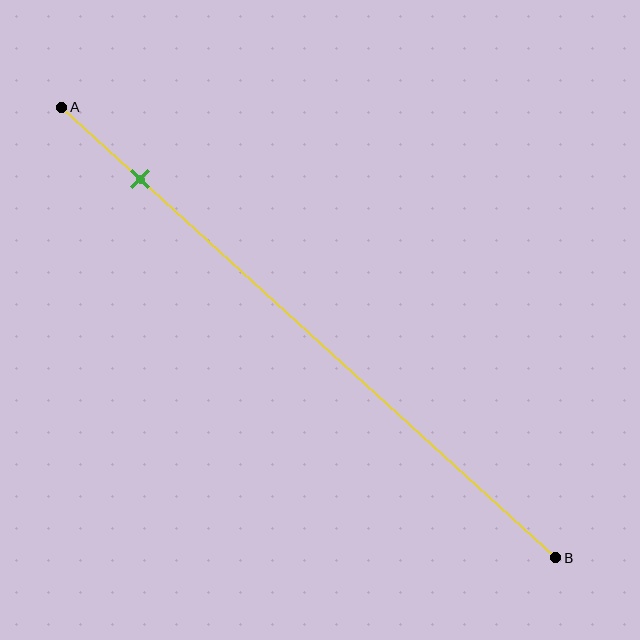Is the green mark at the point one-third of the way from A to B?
No, the mark is at about 15% from A, not at the 33% one-third point.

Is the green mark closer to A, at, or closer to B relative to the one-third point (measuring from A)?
The green mark is closer to point A than the one-third point of segment AB.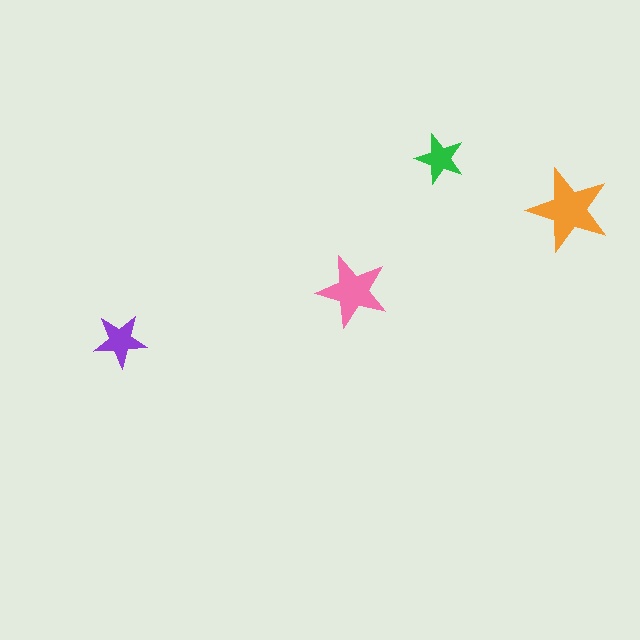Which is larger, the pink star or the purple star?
The pink one.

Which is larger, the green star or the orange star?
The orange one.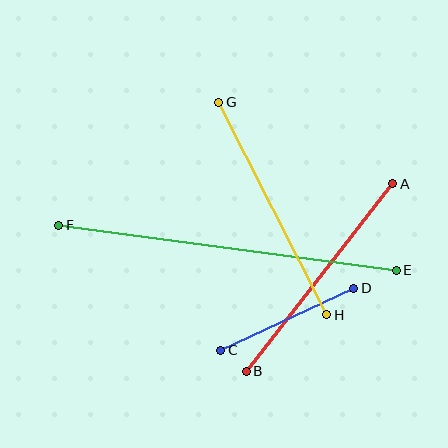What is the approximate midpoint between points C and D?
The midpoint is at approximately (287, 319) pixels.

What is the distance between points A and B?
The distance is approximately 238 pixels.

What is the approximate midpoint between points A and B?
The midpoint is at approximately (320, 277) pixels.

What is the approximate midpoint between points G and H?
The midpoint is at approximately (273, 209) pixels.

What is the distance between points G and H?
The distance is approximately 238 pixels.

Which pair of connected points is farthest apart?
Points E and F are farthest apart.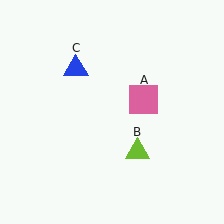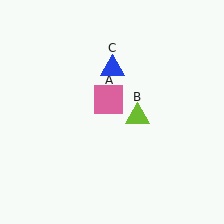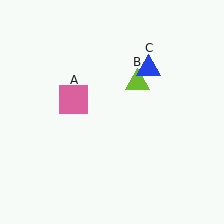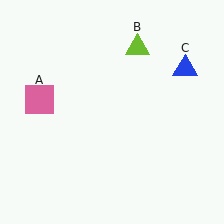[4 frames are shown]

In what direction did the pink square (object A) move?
The pink square (object A) moved left.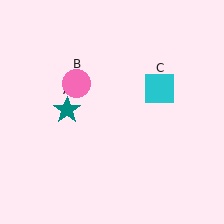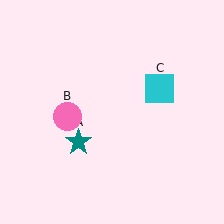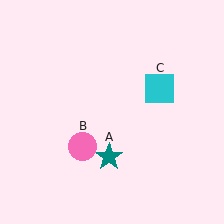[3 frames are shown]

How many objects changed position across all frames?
2 objects changed position: teal star (object A), pink circle (object B).